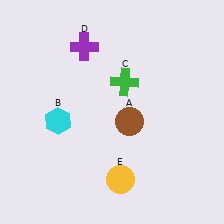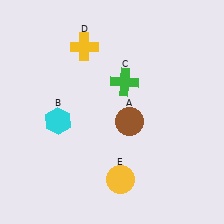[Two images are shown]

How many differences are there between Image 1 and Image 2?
There is 1 difference between the two images.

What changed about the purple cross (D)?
In Image 1, D is purple. In Image 2, it changed to yellow.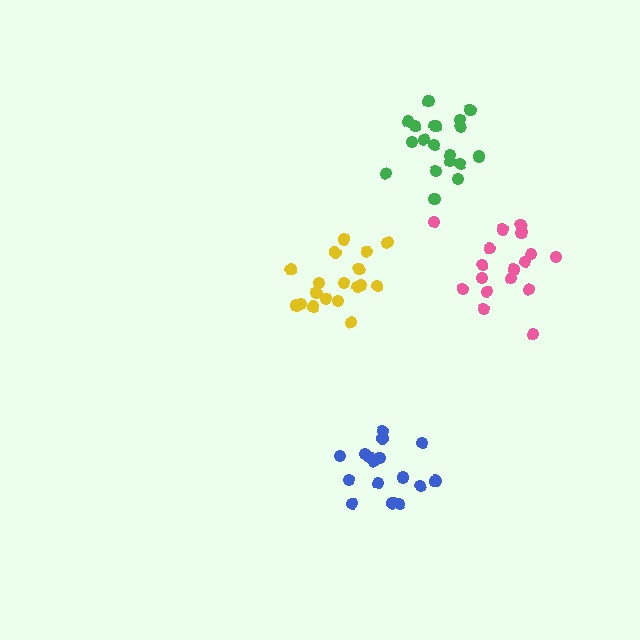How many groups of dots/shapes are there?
There are 4 groups.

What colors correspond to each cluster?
The clusters are colored: yellow, blue, pink, green.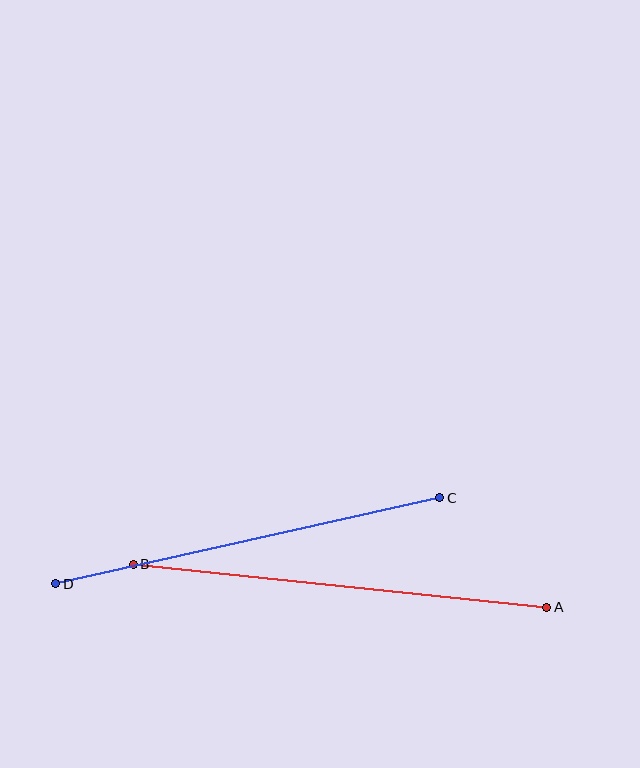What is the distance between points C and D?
The distance is approximately 394 pixels.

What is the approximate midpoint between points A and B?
The midpoint is at approximately (340, 586) pixels.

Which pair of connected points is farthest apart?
Points A and B are farthest apart.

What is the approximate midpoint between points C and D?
The midpoint is at approximately (248, 541) pixels.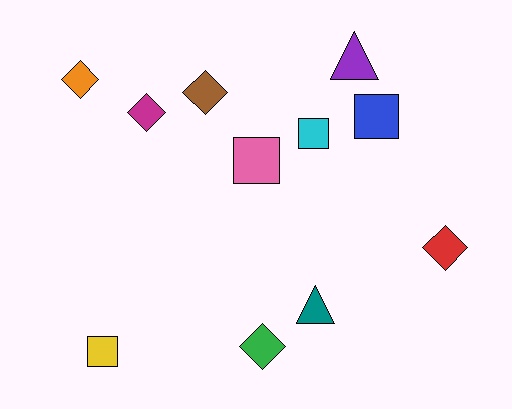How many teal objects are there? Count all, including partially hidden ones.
There is 1 teal object.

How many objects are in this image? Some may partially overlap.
There are 11 objects.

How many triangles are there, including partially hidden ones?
There are 2 triangles.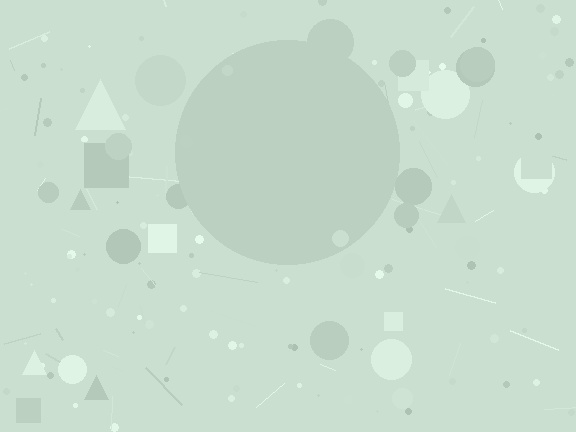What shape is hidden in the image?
A circle is hidden in the image.